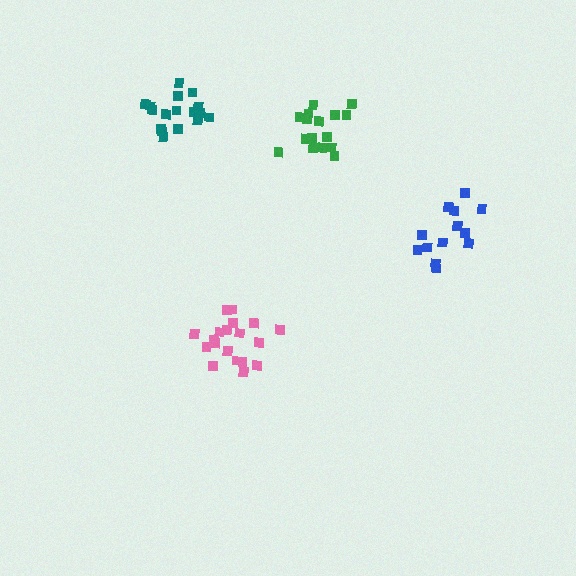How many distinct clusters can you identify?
There are 4 distinct clusters.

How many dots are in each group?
Group 1: 17 dots, Group 2: 14 dots, Group 3: 17 dots, Group 4: 19 dots (67 total).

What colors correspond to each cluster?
The clusters are colored: teal, blue, green, pink.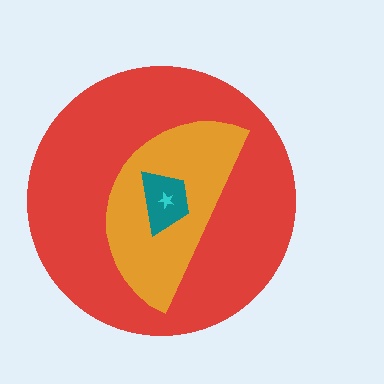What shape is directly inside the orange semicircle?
The teal trapezoid.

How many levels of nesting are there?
4.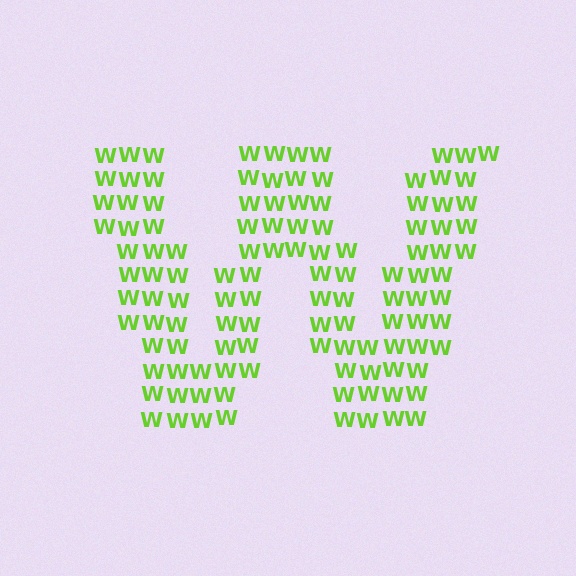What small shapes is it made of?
It is made of small letter W's.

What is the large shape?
The large shape is the letter W.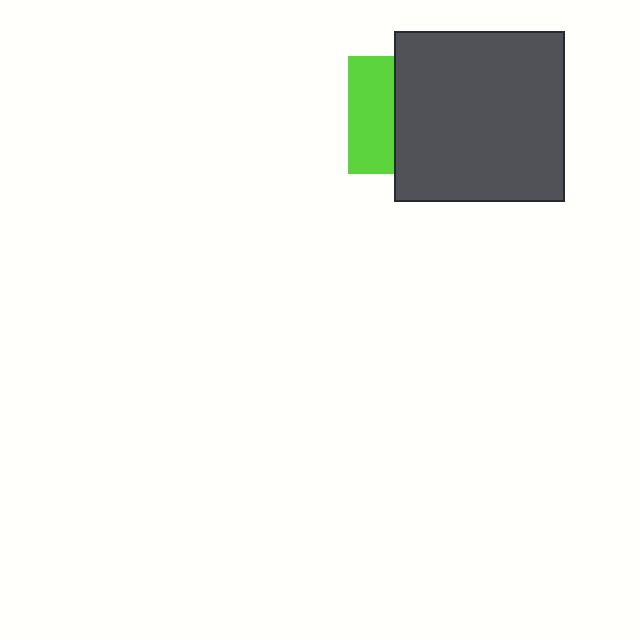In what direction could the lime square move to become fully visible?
The lime square could move left. That would shift it out from behind the dark gray square entirely.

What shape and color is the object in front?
The object in front is a dark gray square.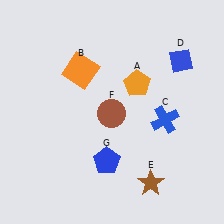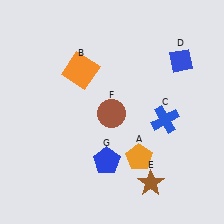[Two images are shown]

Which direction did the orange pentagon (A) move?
The orange pentagon (A) moved down.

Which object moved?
The orange pentagon (A) moved down.